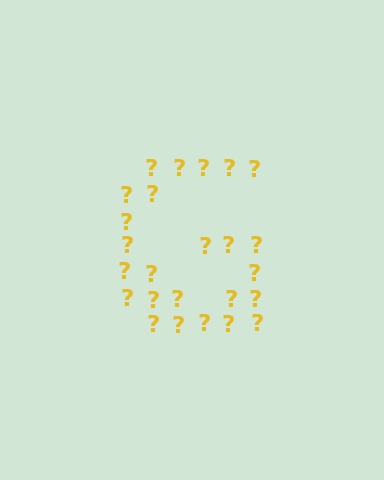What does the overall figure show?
The overall figure shows the letter G.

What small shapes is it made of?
It is made of small question marks.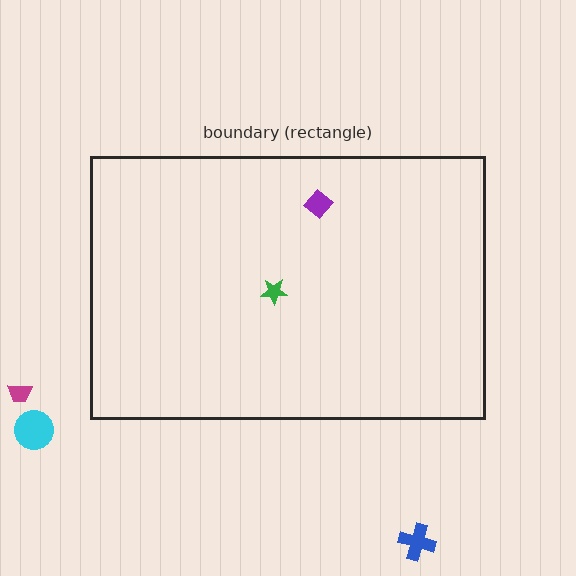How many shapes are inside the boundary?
2 inside, 3 outside.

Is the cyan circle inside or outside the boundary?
Outside.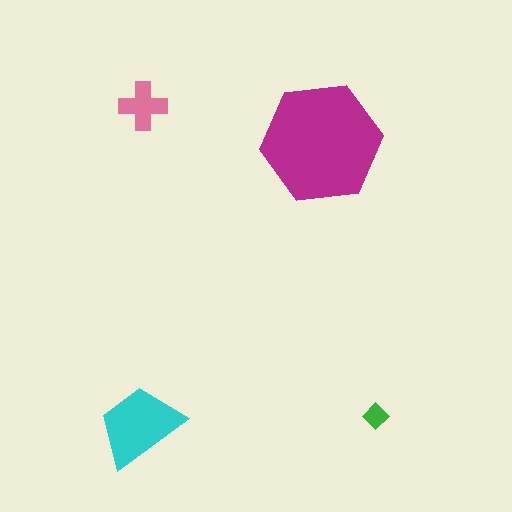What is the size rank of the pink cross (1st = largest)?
3rd.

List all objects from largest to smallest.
The magenta hexagon, the cyan trapezoid, the pink cross, the green diamond.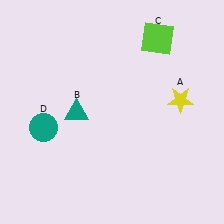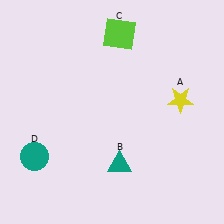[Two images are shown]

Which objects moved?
The objects that moved are: the teal triangle (B), the lime square (C), the teal circle (D).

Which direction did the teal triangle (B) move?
The teal triangle (B) moved down.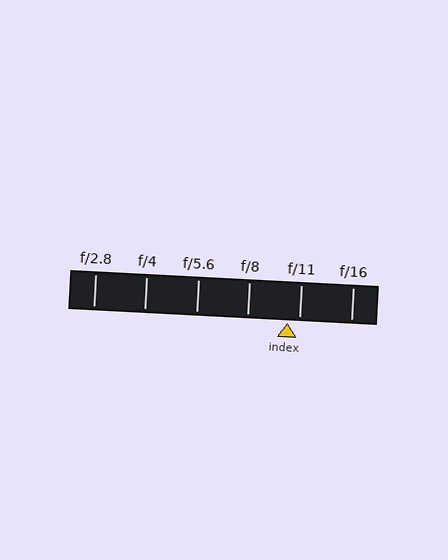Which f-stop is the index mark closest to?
The index mark is closest to f/11.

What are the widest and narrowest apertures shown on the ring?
The widest aperture shown is f/2.8 and the narrowest is f/16.